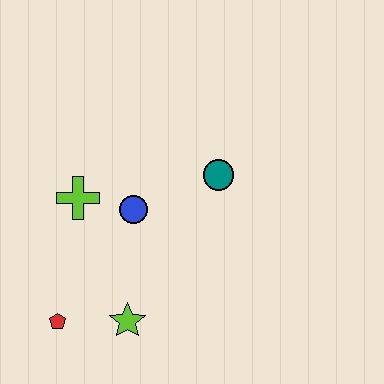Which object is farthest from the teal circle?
The red pentagon is farthest from the teal circle.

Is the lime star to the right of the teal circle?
No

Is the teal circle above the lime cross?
Yes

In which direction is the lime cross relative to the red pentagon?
The lime cross is above the red pentagon.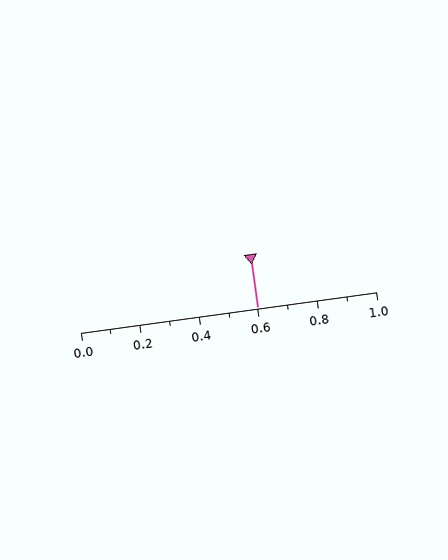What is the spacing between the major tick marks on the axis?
The major ticks are spaced 0.2 apart.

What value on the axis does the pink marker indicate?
The marker indicates approximately 0.6.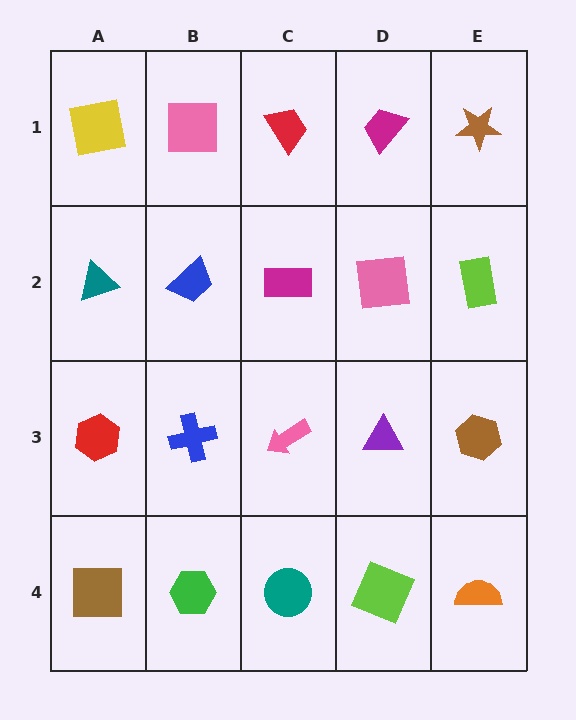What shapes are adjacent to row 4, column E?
A brown hexagon (row 3, column E), a lime square (row 4, column D).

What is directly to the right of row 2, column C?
A pink square.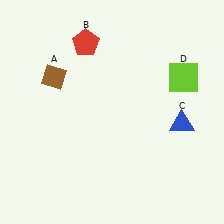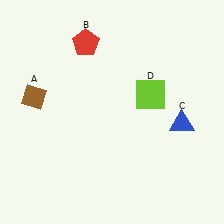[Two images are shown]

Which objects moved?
The objects that moved are: the brown diamond (A), the lime square (D).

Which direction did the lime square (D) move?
The lime square (D) moved left.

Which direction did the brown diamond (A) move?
The brown diamond (A) moved left.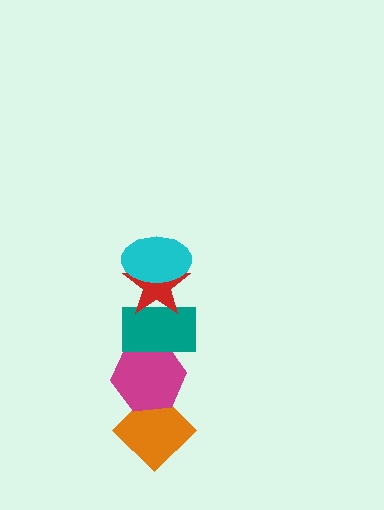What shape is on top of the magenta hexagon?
The teal rectangle is on top of the magenta hexagon.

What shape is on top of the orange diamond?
The magenta hexagon is on top of the orange diamond.